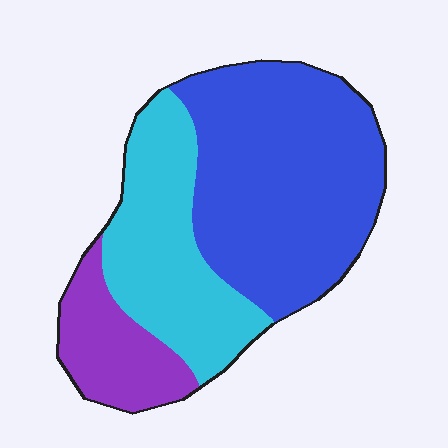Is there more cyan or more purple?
Cyan.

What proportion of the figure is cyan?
Cyan covers around 30% of the figure.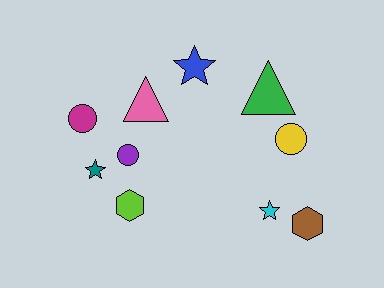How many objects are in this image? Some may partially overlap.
There are 10 objects.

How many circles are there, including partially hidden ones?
There are 3 circles.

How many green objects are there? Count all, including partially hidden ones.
There is 1 green object.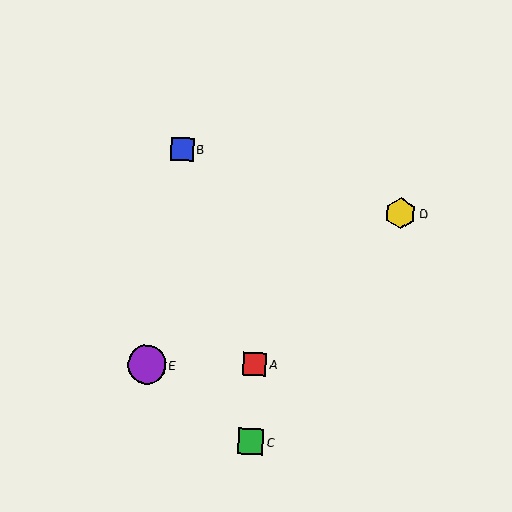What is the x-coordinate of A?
Object A is at x≈255.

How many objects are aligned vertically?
2 objects (A, C) are aligned vertically.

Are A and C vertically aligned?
Yes, both are at x≈255.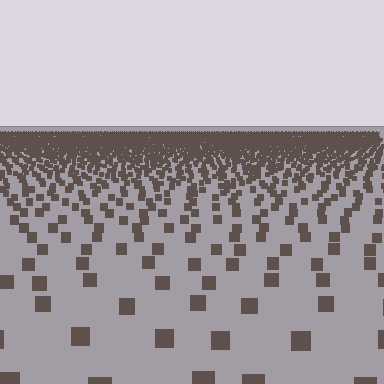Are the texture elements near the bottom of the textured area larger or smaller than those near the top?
Larger. Near the bottom, elements are closer to the viewer and appear at a bigger on-screen size.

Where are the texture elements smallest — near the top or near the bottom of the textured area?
Near the top.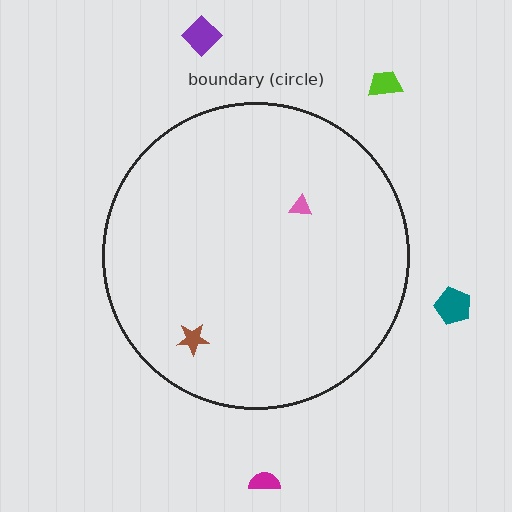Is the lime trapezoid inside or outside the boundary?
Outside.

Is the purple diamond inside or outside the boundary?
Outside.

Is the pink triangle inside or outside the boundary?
Inside.